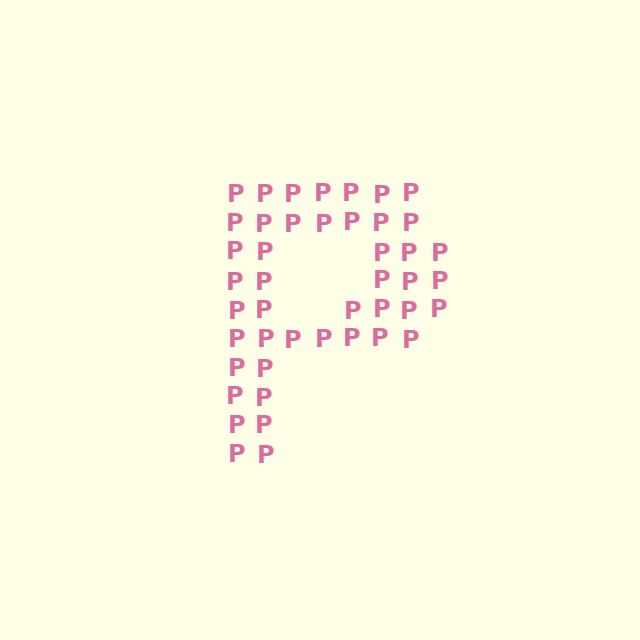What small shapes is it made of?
It is made of small letter P's.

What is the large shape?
The large shape is the letter P.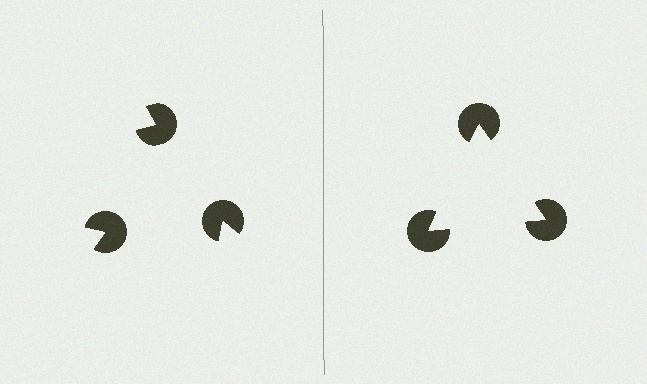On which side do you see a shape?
An illusory triangle appears on the right side. On the left side the wedge cuts are rotated, so no coherent shape forms.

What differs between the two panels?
The pac-man discs are positioned identically on both sides; only the wedge orientations differ. On the right they align to a triangle; on the left they are misaligned.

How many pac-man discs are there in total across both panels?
6 — 3 on each side.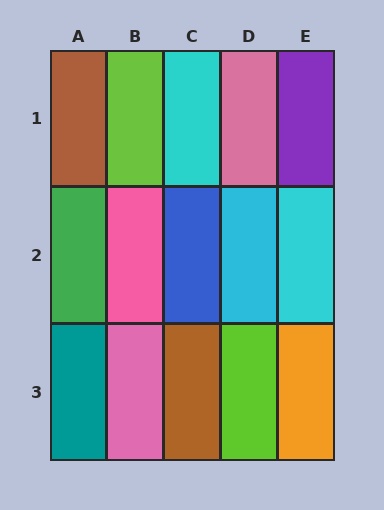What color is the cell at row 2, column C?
Blue.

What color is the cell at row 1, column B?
Lime.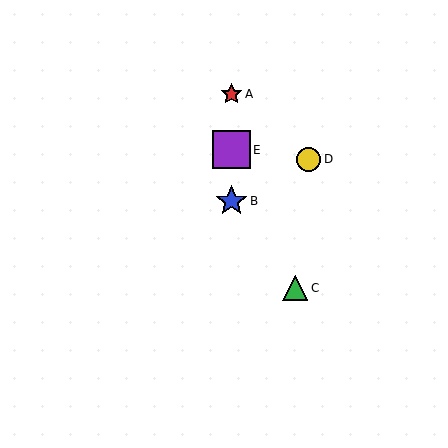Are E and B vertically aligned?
Yes, both are at x≈231.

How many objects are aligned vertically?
3 objects (A, B, E) are aligned vertically.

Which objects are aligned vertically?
Objects A, B, E are aligned vertically.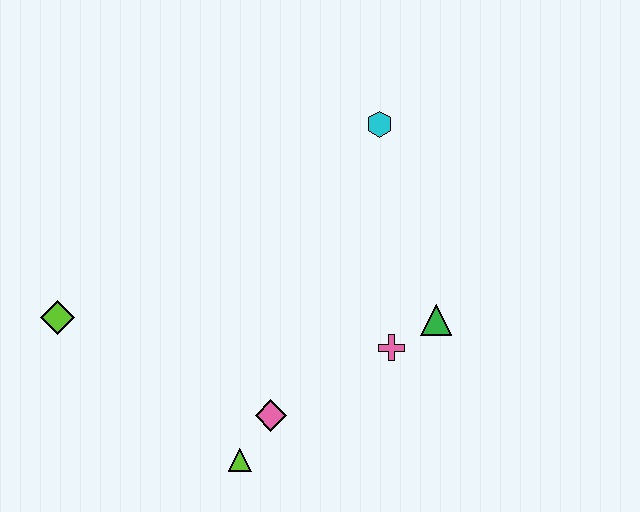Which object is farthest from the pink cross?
The lime diamond is farthest from the pink cross.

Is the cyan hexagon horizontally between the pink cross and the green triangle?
No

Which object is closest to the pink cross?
The green triangle is closest to the pink cross.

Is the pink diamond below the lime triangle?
No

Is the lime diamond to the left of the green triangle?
Yes